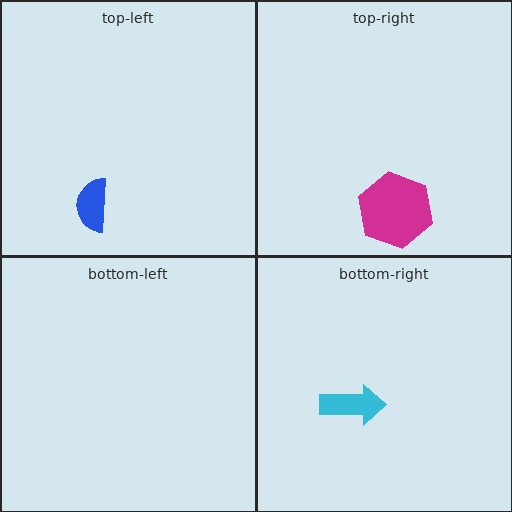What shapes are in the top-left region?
The blue semicircle.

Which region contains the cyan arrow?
The bottom-right region.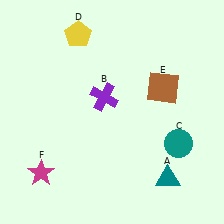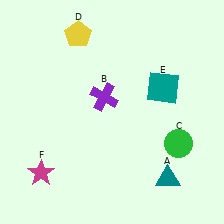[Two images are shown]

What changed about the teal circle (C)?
In Image 1, C is teal. In Image 2, it changed to green.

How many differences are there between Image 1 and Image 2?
There are 2 differences between the two images.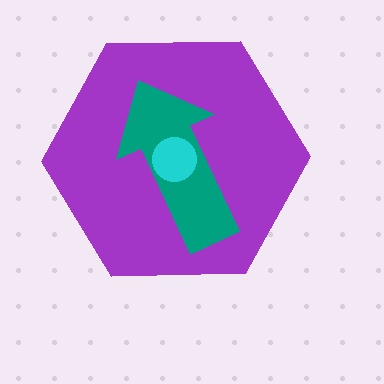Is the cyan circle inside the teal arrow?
Yes.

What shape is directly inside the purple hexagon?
The teal arrow.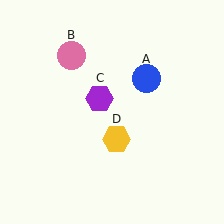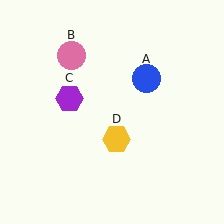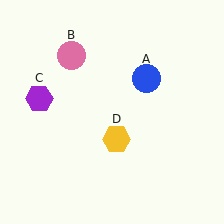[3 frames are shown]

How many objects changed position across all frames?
1 object changed position: purple hexagon (object C).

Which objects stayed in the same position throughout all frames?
Blue circle (object A) and pink circle (object B) and yellow hexagon (object D) remained stationary.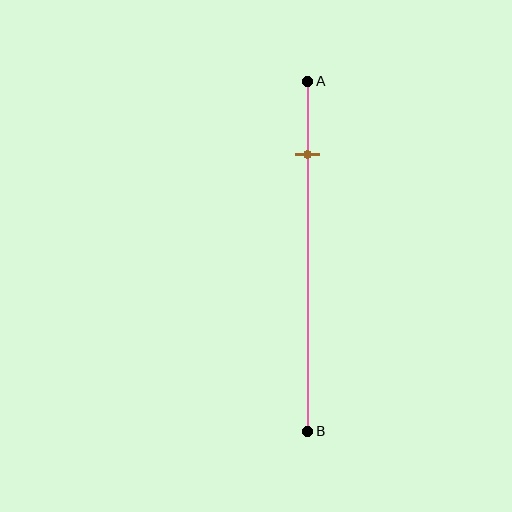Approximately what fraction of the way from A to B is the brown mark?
The brown mark is approximately 20% of the way from A to B.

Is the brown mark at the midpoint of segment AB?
No, the mark is at about 20% from A, not at the 50% midpoint.